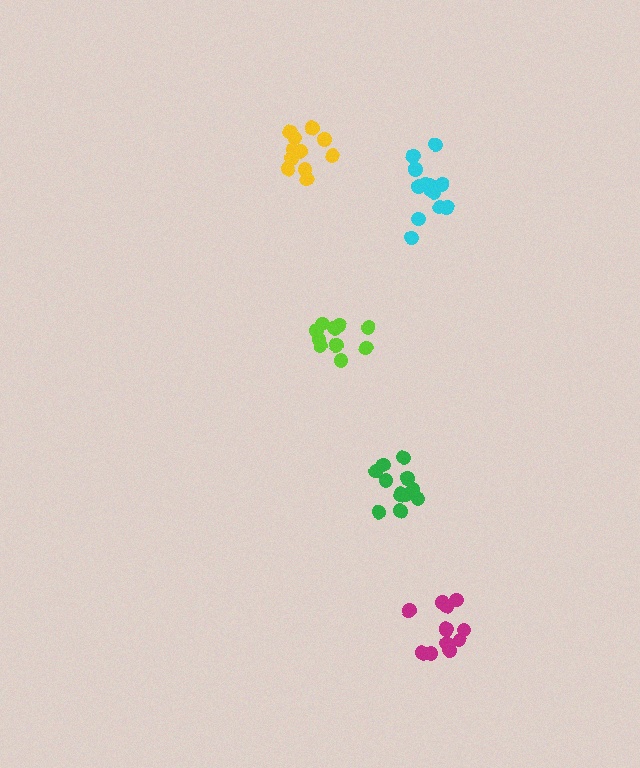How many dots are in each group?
Group 1: 13 dots, Group 2: 11 dots, Group 3: 11 dots, Group 4: 12 dots, Group 5: 12 dots (59 total).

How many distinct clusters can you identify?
There are 5 distinct clusters.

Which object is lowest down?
The magenta cluster is bottommost.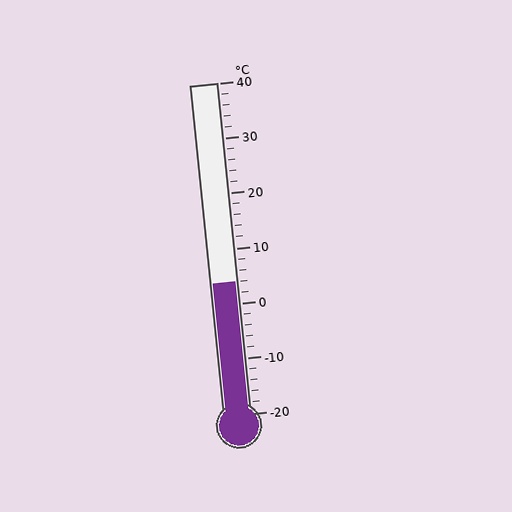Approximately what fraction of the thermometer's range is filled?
The thermometer is filled to approximately 40% of its range.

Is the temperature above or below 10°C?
The temperature is below 10°C.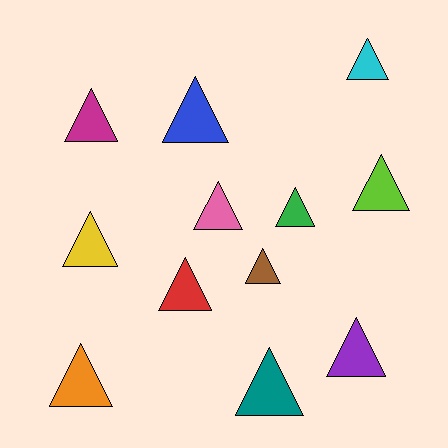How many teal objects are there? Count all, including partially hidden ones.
There is 1 teal object.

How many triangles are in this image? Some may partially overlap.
There are 12 triangles.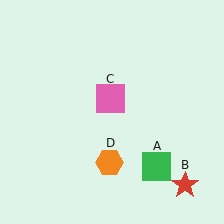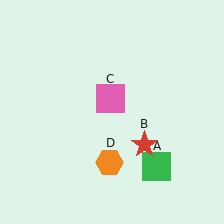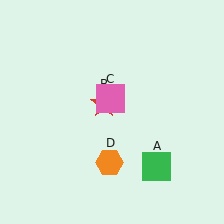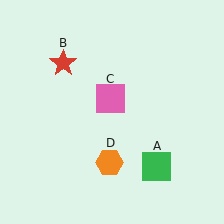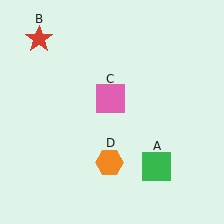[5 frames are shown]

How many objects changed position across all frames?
1 object changed position: red star (object B).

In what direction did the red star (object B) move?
The red star (object B) moved up and to the left.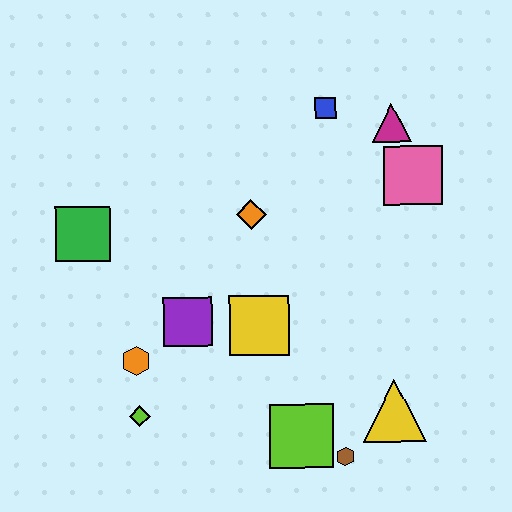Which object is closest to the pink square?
The magenta triangle is closest to the pink square.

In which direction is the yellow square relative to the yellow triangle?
The yellow square is to the left of the yellow triangle.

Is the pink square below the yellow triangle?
No